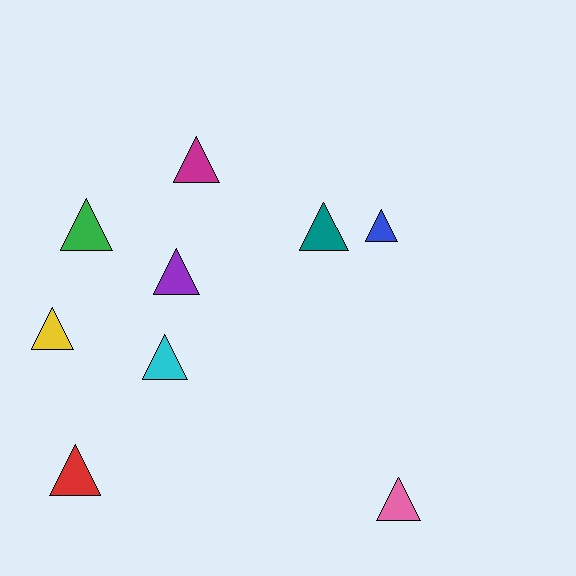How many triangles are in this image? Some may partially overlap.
There are 9 triangles.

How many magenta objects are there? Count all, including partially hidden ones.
There is 1 magenta object.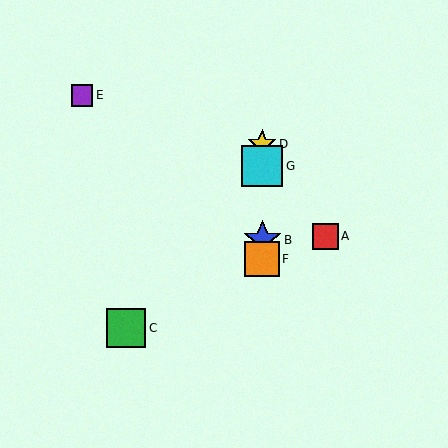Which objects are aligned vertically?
Objects B, D, F, G are aligned vertically.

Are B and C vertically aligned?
No, B is at x≈262 and C is at x≈126.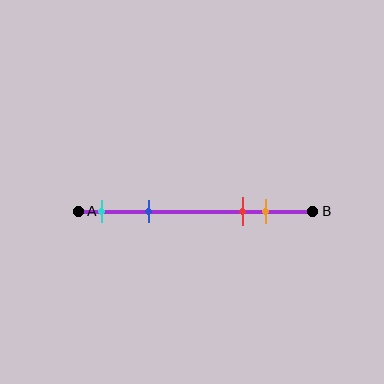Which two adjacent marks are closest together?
The red and orange marks are the closest adjacent pair.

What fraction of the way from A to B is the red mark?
The red mark is approximately 70% (0.7) of the way from A to B.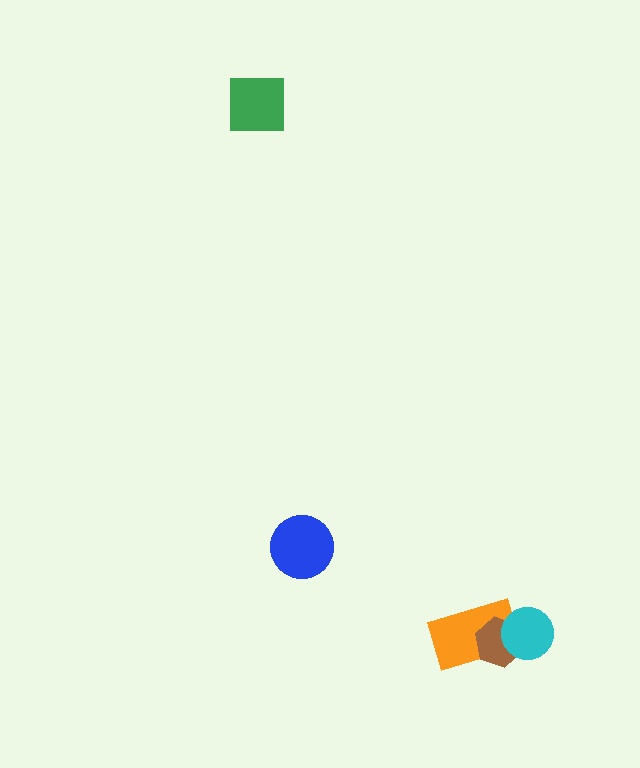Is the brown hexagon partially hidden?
Yes, it is partially covered by another shape.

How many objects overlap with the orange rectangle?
2 objects overlap with the orange rectangle.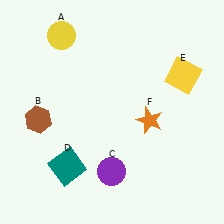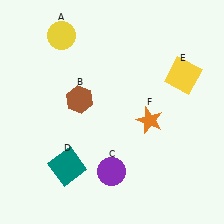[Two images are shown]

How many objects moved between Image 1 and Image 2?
1 object moved between the two images.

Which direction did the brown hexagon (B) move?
The brown hexagon (B) moved right.